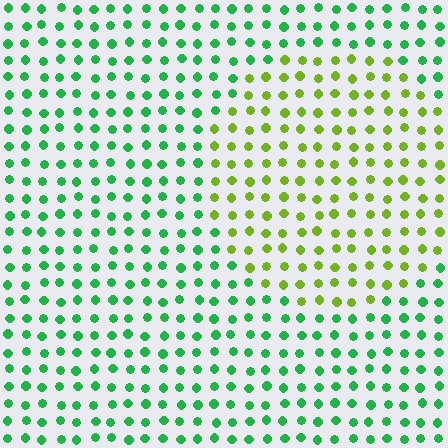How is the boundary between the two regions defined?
The boundary is defined purely by a slight shift in hue (about 50 degrees). Spacing, size, and orientation are identical on both sides.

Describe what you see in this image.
The image is filled with small green elements in a uniform arrangement. A circle-shaped region is visible where the elements are tinted to a slightly different hue, forming a subtle color boundary.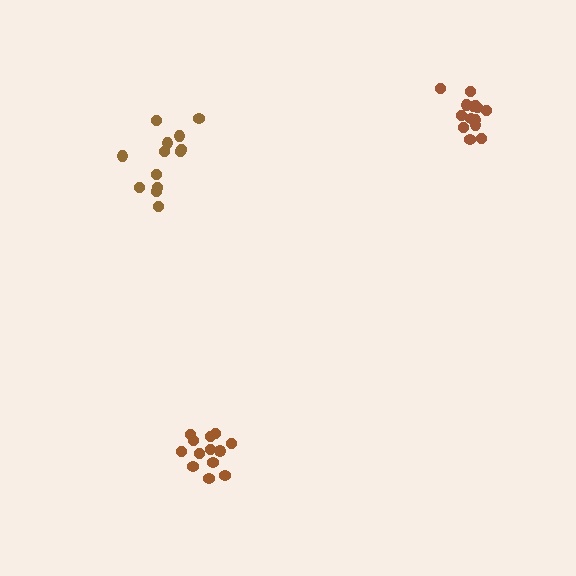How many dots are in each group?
Group 1: 13 dots, Group 2: 13 dots, Group 3: 14 dots (40 total).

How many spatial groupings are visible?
There are 3 spatial groupings.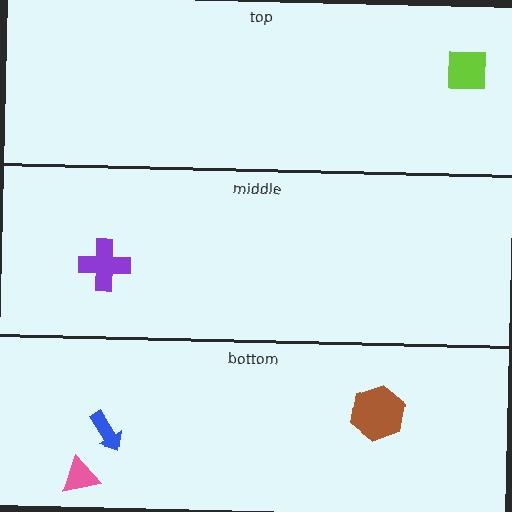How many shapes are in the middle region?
1.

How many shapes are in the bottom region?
3.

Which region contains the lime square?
The top region.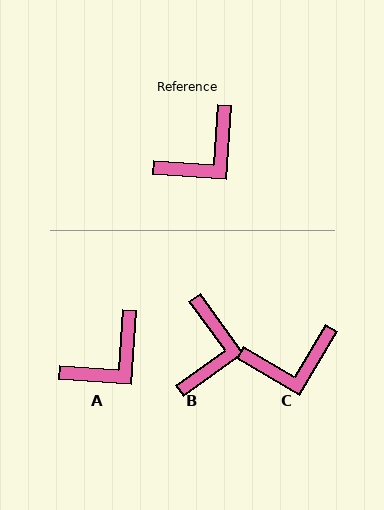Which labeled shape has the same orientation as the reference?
A.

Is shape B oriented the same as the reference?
No, it is off by about 39 degrees.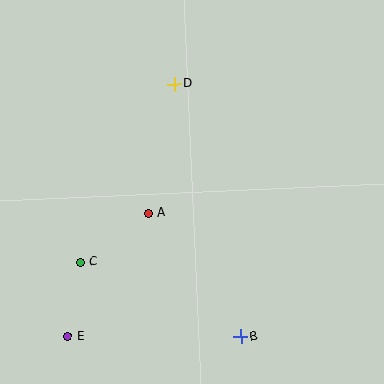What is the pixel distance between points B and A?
The distance between B and A is 154 pixels.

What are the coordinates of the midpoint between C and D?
The midpoint between C and D is at (127, 173).